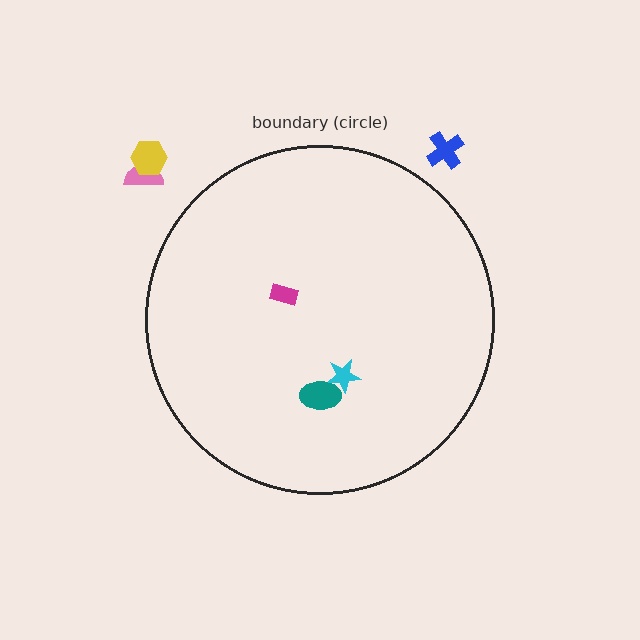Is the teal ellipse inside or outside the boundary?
Inside.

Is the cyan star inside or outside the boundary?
Inside.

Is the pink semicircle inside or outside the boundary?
Outside.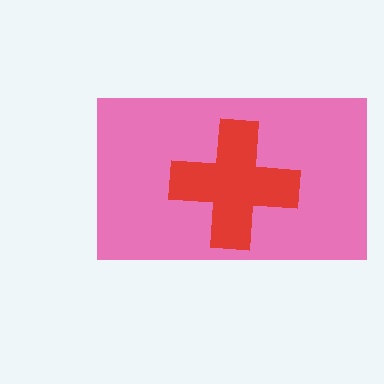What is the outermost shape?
The pink rectangle.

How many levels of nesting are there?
2.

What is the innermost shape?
The red cross.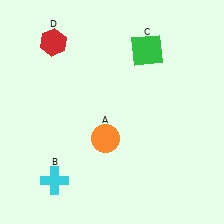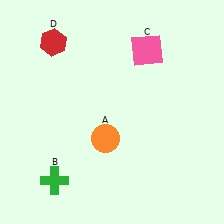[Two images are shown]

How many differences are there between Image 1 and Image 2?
There are 2 differences between the two images.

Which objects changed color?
B changed from cyan to green. C changed from green to pink.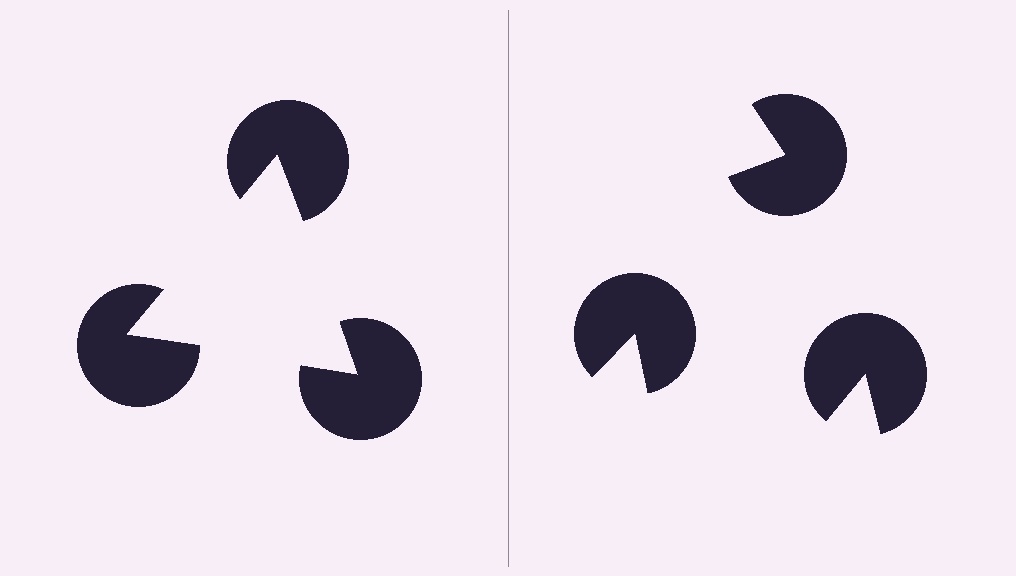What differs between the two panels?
The pac-man discs are positioned identically on both sides; only the wedge orientations differ. On the left they align to a triangle; on the right they are misaligned.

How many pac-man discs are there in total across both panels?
6 — 3 on each side.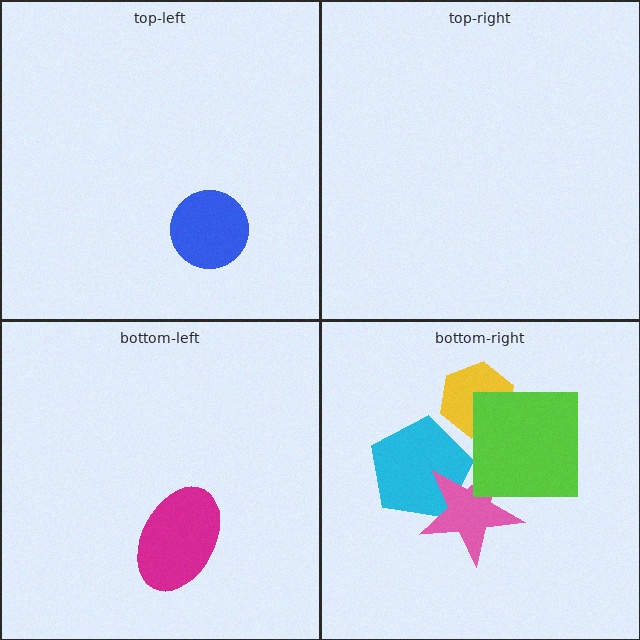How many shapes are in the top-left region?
1.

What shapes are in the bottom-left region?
The magenta ellipse.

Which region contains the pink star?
The bottom-right region.